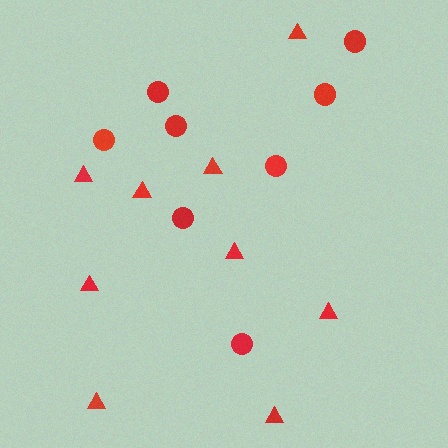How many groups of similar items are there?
There are 2 groups: one group of triangles (9) and one group of circles (8).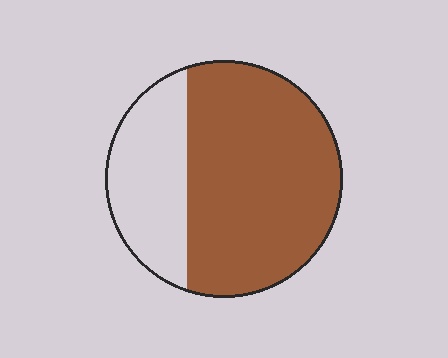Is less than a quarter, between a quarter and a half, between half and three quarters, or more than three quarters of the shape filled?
Between half and three quarters.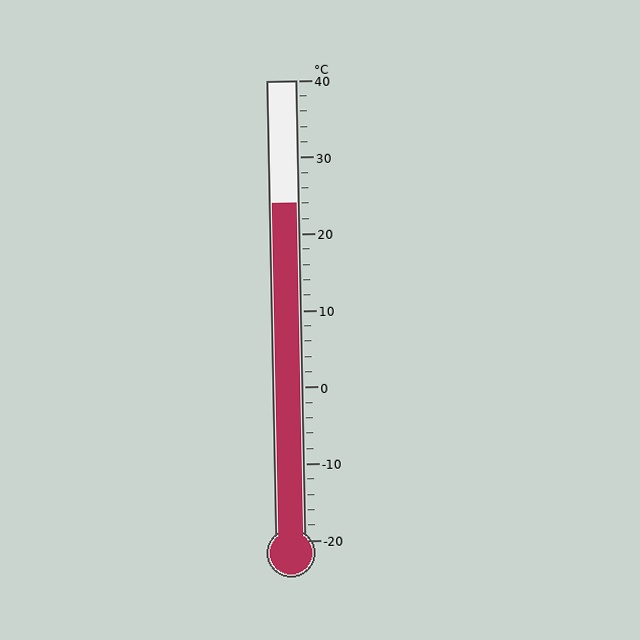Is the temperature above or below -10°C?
The temperature is above -10°C.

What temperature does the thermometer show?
The thermometer shows approximately 24°C.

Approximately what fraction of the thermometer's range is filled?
The thermometer is filled to approximately 75% of its range.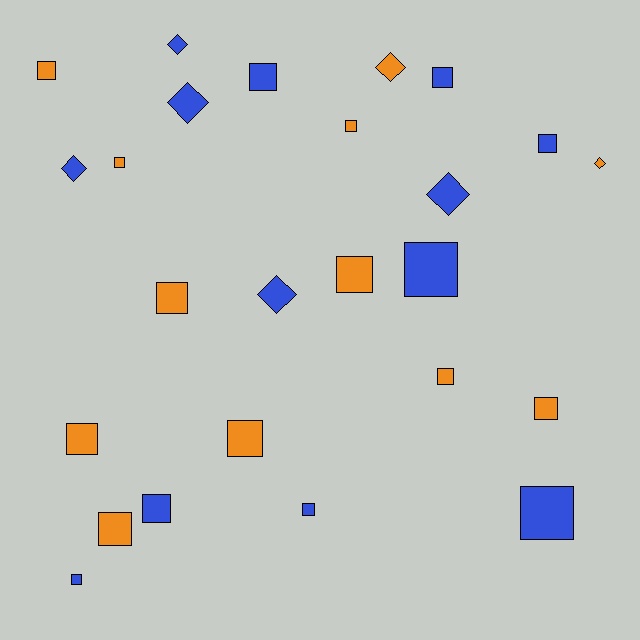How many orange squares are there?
There are 10 orange squares.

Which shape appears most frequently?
Square, with 18 objects.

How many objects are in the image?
There are 25 objects.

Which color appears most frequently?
Blue, with 13 objects.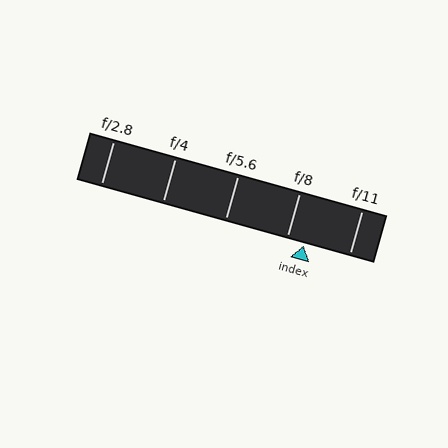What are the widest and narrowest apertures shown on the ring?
The widest aperture shown is f/2.8 and the narrowest is f/11.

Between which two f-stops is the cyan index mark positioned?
The index mark is between f/8 and f/11.